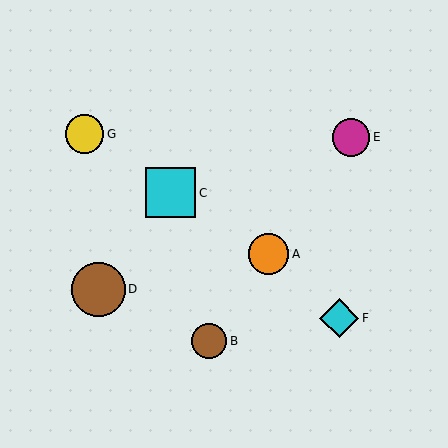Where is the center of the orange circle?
The center of the orange circle is at (268, 254).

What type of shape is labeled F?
Shape F is a cyan diamond.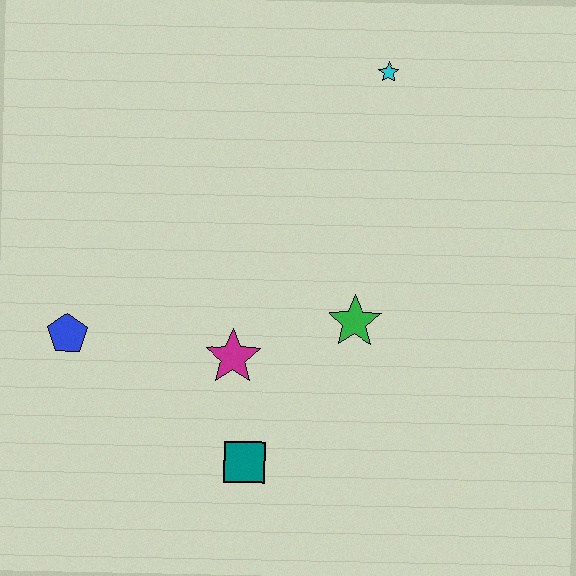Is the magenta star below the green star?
Yes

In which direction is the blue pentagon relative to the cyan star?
The blue pentagon is to the left of the cyan star.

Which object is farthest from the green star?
The blue pentagon is farthest from the green star.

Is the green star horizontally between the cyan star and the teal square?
Yes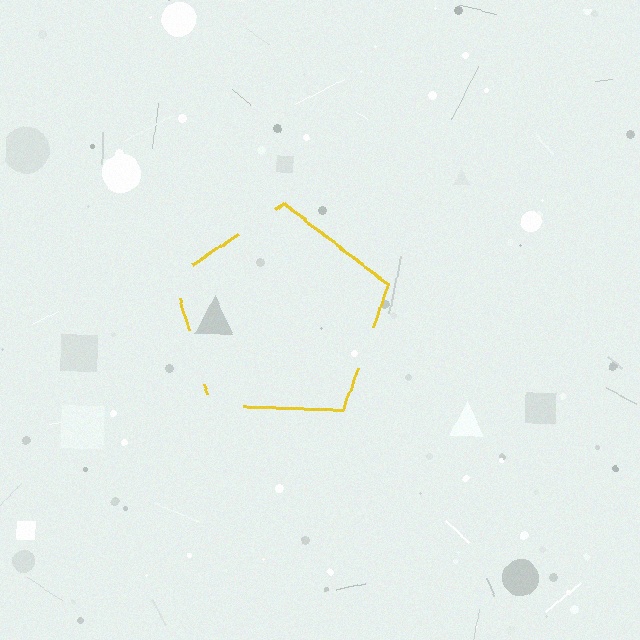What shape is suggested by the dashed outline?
The dashed outline suggests a pentagon.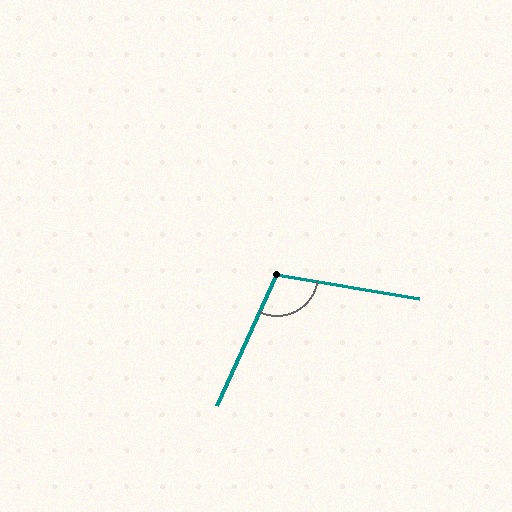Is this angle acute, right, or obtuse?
It is obtuse.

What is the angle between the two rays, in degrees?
Approximately 105 degrees.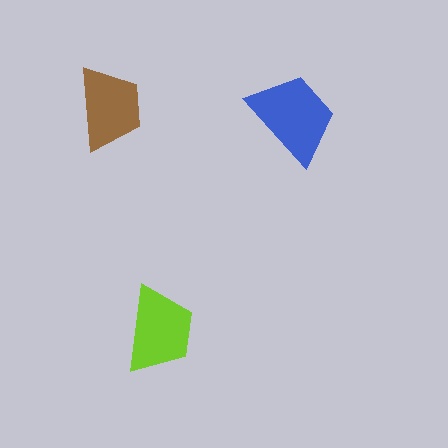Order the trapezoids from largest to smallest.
the blue one, the lime one, the brown one.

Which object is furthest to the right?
The blue trapezoid is rightmost.